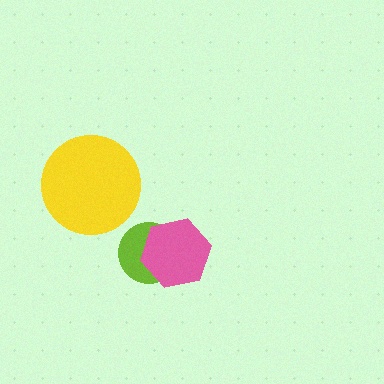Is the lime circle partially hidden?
Yes, it is partially covered by another shape.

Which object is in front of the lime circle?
The pink hexagon is in front of the lime circle.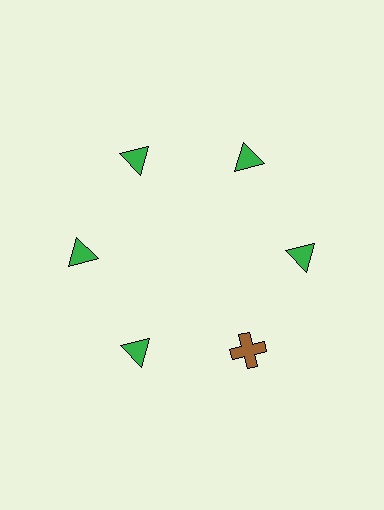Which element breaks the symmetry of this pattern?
The brown cross at roughly the 5 o'clock position breaks the symmetry. All other shapes are green triangles.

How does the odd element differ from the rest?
It differs in both color (brown instead of green) and shape (cross instead of triangle).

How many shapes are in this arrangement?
There are 6 shapes arranged in a ring pattern.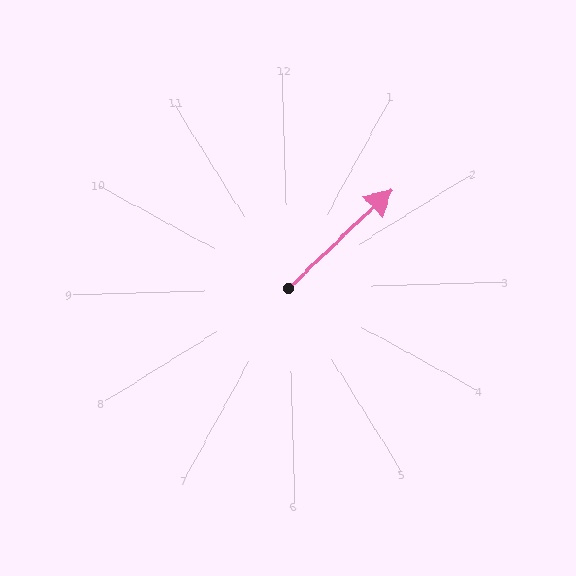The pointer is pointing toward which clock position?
Roughly 2 o'clock.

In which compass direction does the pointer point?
Northeast.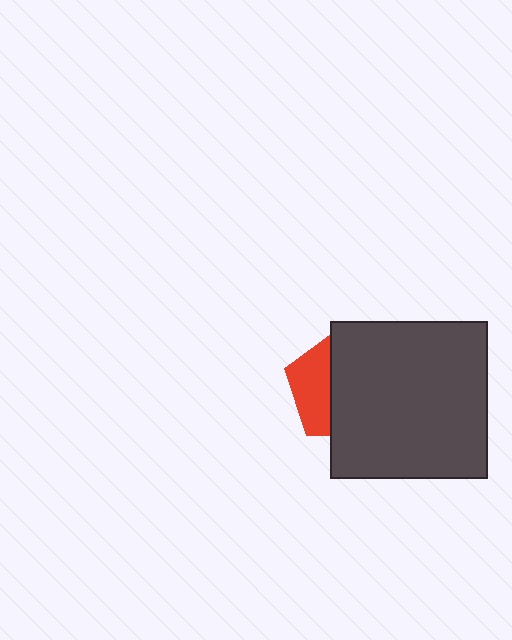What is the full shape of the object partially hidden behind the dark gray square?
The partially hidden object is a red pentagon.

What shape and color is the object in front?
The object in front is a dark gray square.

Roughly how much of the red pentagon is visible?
A small part of it is visible (roughly 35%).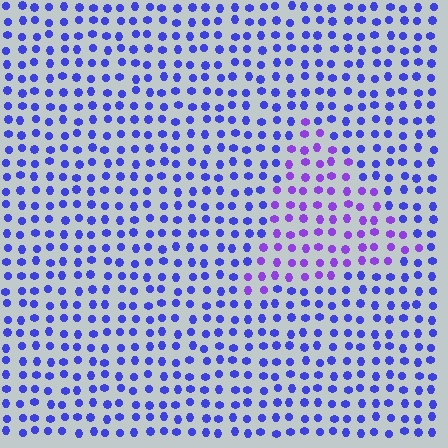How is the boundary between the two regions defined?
The boundary is defined purely by a slight shift in hue (about 32 degrees). Spacing, size, and orientation are identical on both sides.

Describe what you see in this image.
The image is filled with small blue elements in a uniform arrangement. A triangle-shaped region is visible where the elements are tinted to a slightly different hue, forming a subtle color boundary.